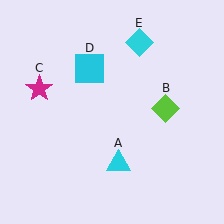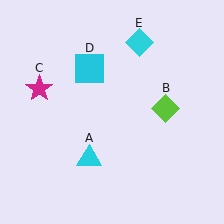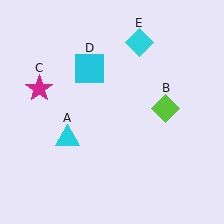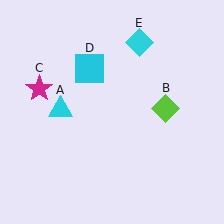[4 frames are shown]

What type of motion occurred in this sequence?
The cyan triangle (object A) rotated clockwise around the center of the scene.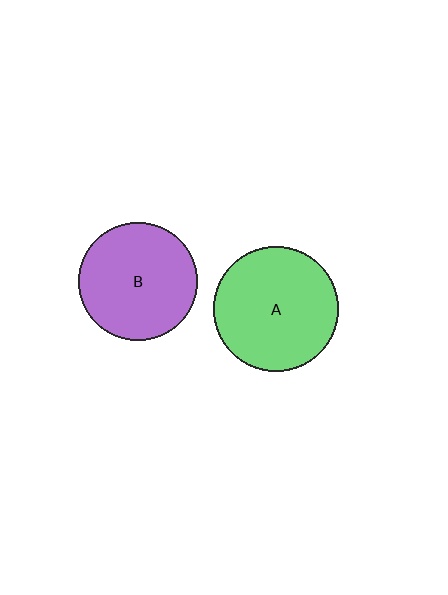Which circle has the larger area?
Circle A (green).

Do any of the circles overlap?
No, none of the circles overlap.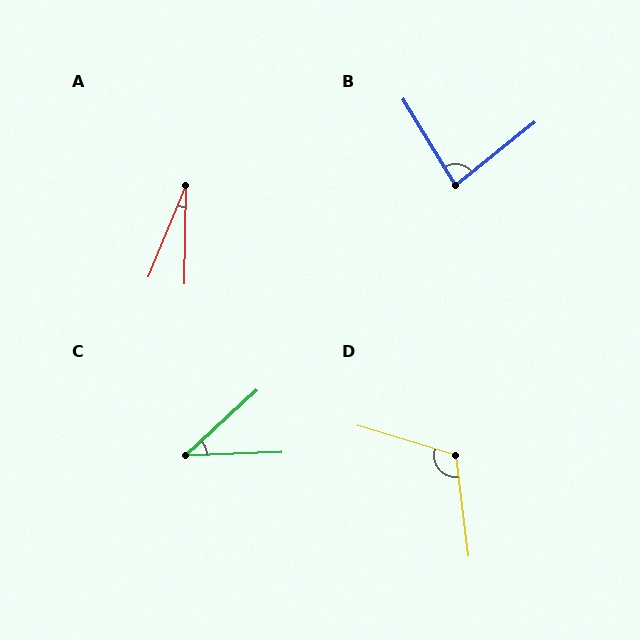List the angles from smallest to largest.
A (22°), C (40°), B (83°), D (114°).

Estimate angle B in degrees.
Approximately 83 degrees.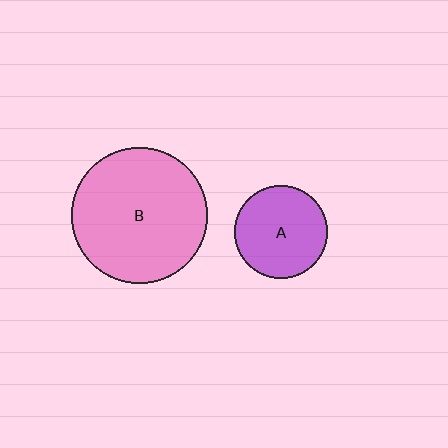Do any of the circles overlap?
No, none of the circles overlap.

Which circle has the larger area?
Circle B (pink).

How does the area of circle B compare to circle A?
Approximately 2.1 times.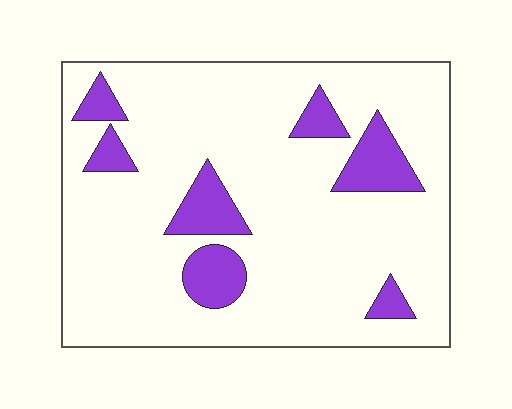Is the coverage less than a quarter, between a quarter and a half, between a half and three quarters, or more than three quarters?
Less than a quarter.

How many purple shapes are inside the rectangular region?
7.